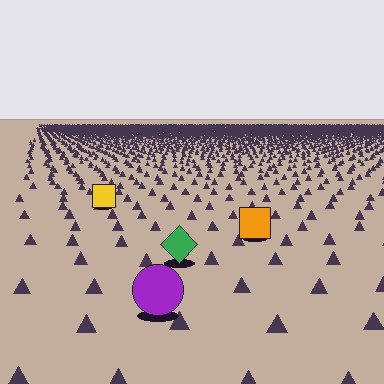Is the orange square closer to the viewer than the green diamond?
No. The green diamond is closer — you can tell from the texture gradient: the ground texture is coarser near it.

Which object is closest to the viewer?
The purple circle is closest. The texture marks near it are larger and more spread out.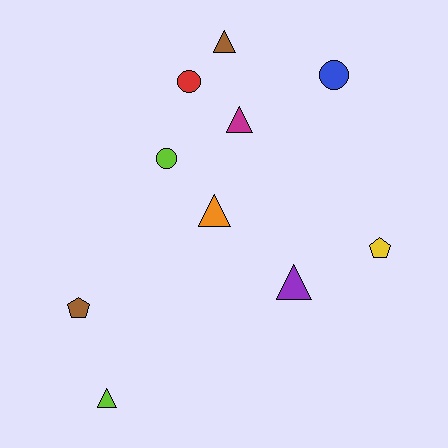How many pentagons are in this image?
There are 2 pentagons.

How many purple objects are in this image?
There is 1 purple object.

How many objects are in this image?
There are 10 objects.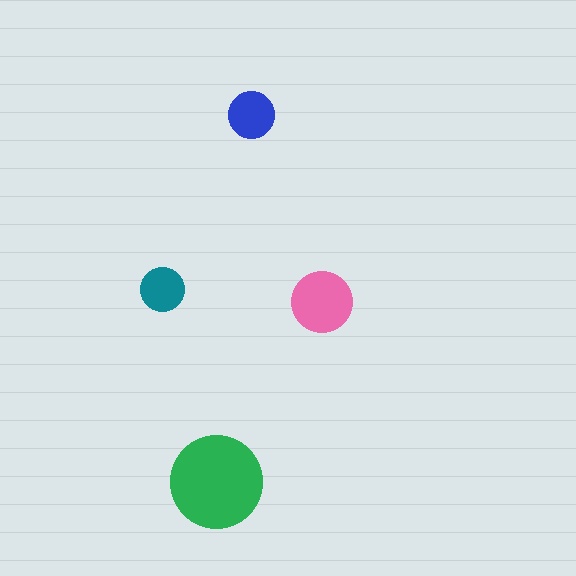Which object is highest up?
The blue circle is topmost.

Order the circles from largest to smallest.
the green one, the pink one, the blue one, the teal one.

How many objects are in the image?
There are 4 objects in the image.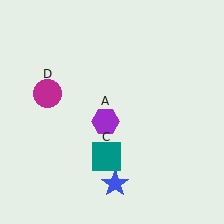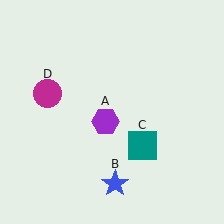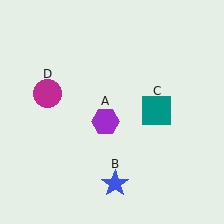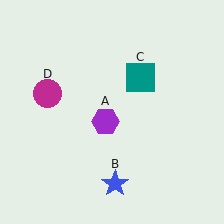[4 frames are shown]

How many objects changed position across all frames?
1 object changed position: teal square (object C).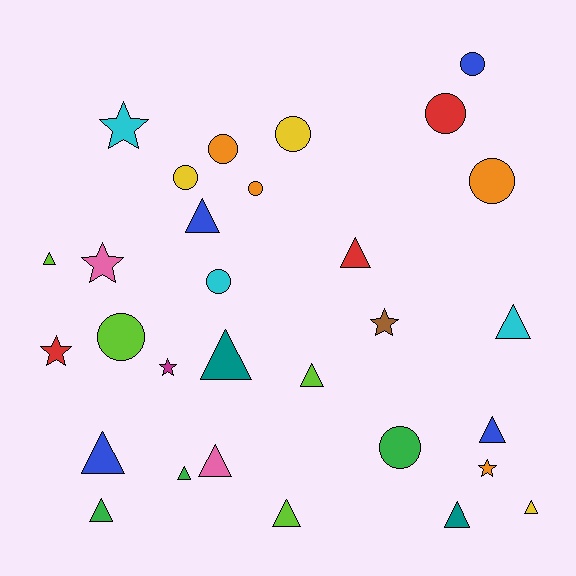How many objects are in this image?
There are 30 objects.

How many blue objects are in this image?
There are 4 blue objects.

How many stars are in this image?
There are 6 stars.